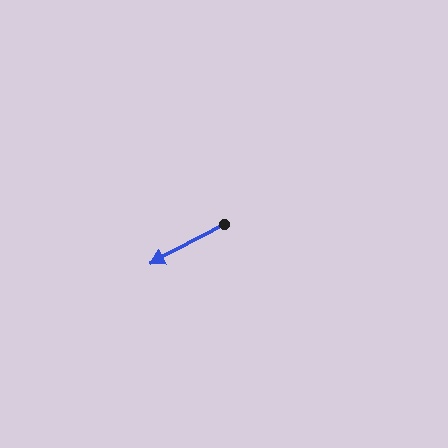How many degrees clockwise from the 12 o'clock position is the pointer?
Approximately 242 degrees.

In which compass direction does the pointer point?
Southwest.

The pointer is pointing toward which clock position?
Roughly 8 o'clock.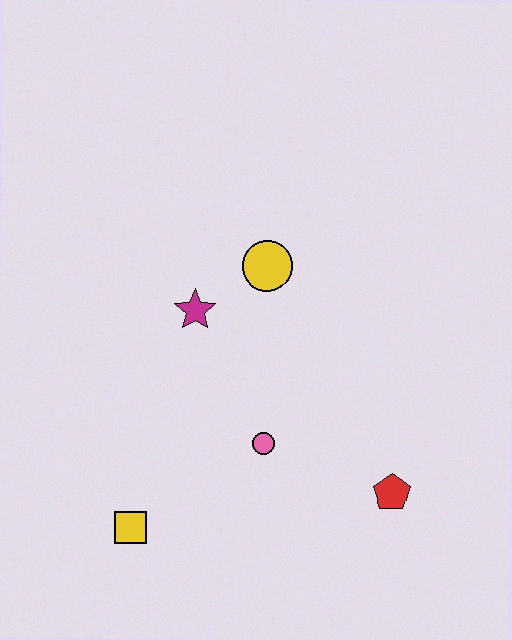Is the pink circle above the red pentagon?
Yes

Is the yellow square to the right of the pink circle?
No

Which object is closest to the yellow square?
The pink circle is closest to the yellow square.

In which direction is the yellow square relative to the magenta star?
The yellow square is below the magenta star.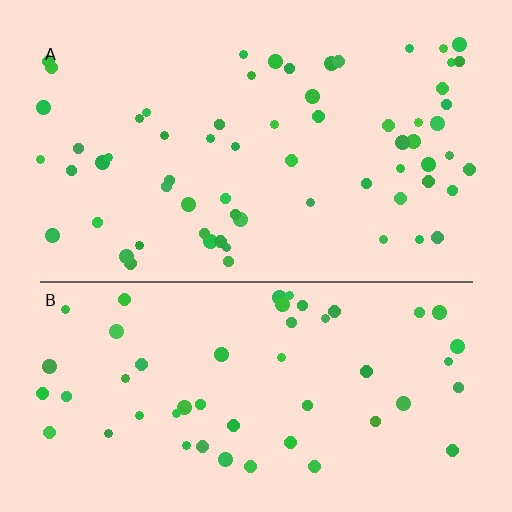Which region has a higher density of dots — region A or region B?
A (the top).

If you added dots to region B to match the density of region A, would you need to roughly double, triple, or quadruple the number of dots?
Approximately double.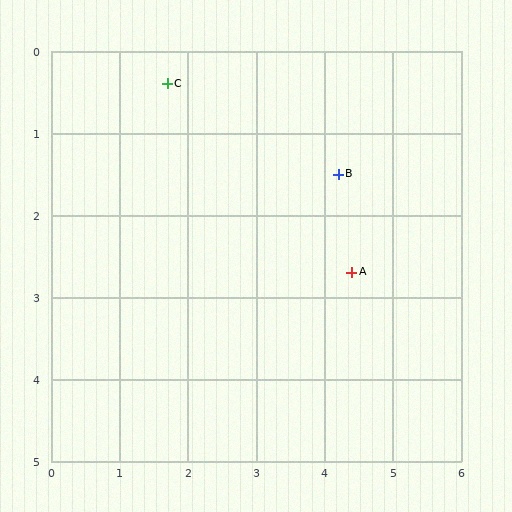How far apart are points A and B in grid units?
Points A and B are about 1.2 grid units apart.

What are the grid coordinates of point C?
Point C is at approximately (1.7, 0.4).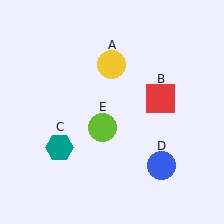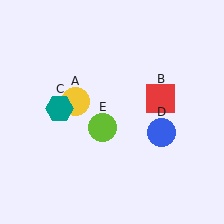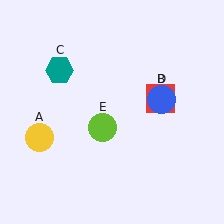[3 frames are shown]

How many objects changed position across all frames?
3 objects changed position: yellow circle (object A), teal hexagon (object C), blue circle (object D).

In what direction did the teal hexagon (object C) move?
The teal hexagon (object C) moved up.